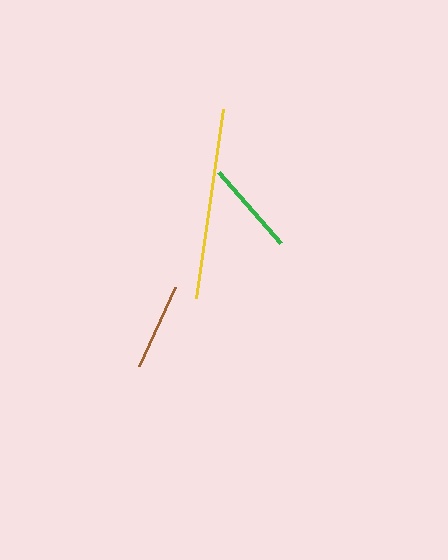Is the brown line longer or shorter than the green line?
The green line is longer than the brown line.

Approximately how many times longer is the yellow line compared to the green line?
The yellow line is approximately 2.0 times the length of the green line.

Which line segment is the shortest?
The brown line is the shortest at approximately 86 pixels.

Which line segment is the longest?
The yellow line is the longest at approximately 191 pixels.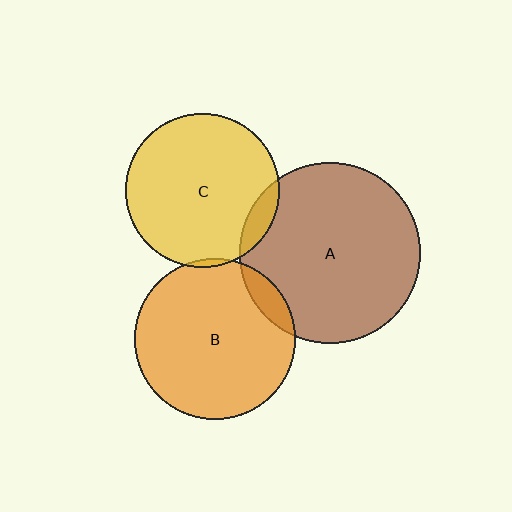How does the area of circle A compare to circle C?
Approximately 1.4 times.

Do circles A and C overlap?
Yes.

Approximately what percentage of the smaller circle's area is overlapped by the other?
Approximately 10%.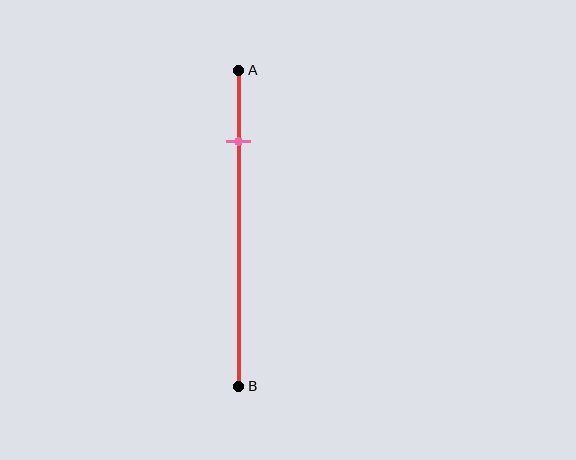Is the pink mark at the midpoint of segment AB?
No, the mark is at about 20% from A, not at the 50% midpoint.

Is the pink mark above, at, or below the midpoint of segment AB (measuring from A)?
The pink mark is above the midpoint of segment AB.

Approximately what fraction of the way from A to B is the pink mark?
The pink mark is approximately 20% of the way from A to B.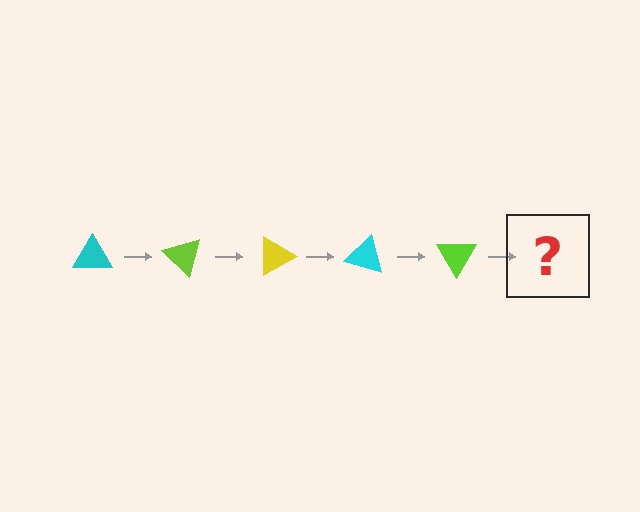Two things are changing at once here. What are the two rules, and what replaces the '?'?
The two rules are that it rotates 45 degrees each step and the color cycles through cyan, lime, and yellow. The '?' should be a yellow triangle, rotated 225 degrees from the start.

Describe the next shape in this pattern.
It should be a yellow triangle, rotated 225 degrees from the start.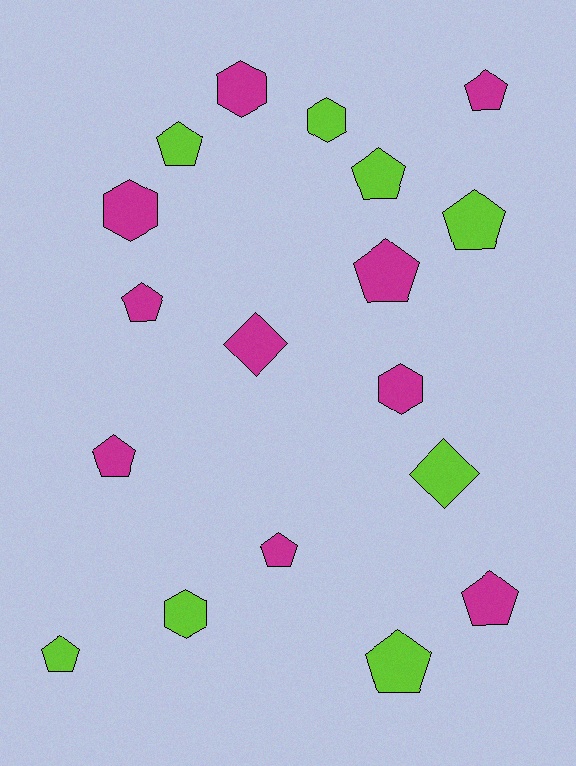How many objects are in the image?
There are 18 objects.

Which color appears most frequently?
Magenta, with 10 objects.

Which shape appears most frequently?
Pentagon, with 11 objects.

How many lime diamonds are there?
There is 1 lime diamond.